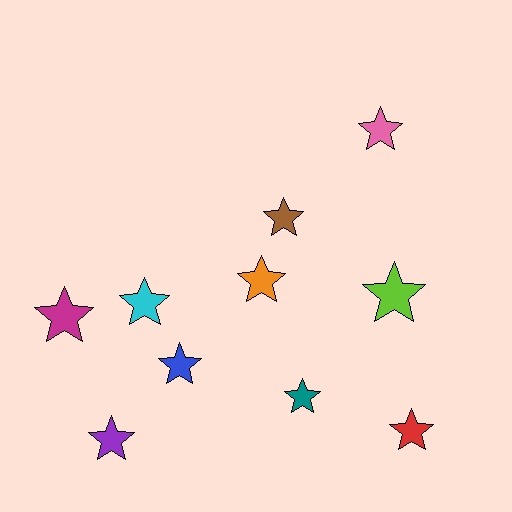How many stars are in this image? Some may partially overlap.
There are 10 stars.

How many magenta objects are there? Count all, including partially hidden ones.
There is 1 magenta object.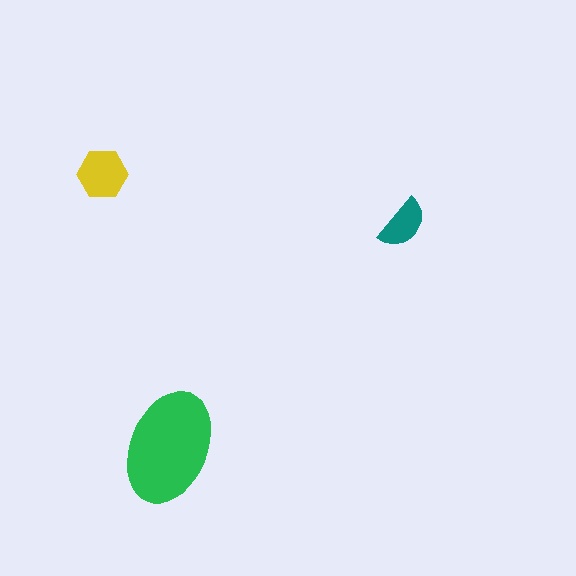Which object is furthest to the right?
The teal semicircle is rightmost.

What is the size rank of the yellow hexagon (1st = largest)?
2nd.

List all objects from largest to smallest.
The green ellipse, the yellow hexagon, the teal semicircle.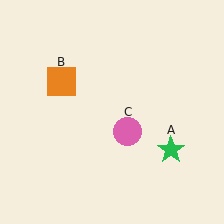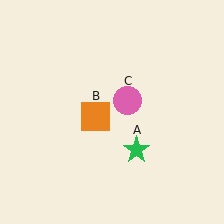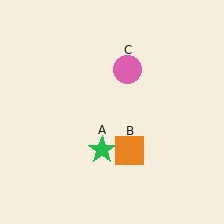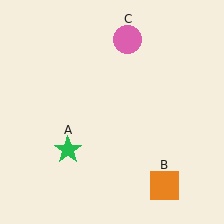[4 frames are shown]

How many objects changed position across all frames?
3 objects changed position: green star (object A), orange square (object B), pink circle (object C).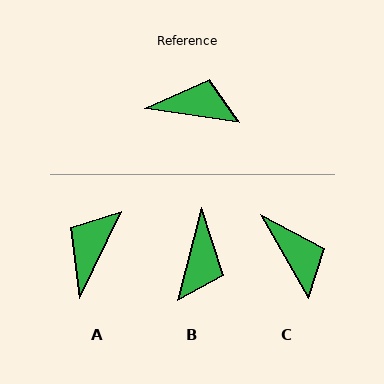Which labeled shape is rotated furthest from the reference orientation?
B, about 96 degrees away.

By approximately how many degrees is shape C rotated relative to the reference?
Approximately 52 degrees clockwise.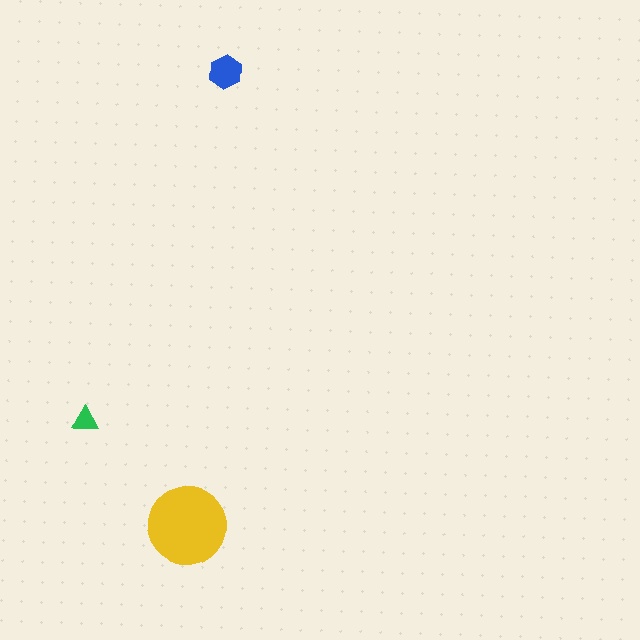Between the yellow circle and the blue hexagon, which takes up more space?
The yellow circle.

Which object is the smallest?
The green triangle.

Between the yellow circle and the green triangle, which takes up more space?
The yellow circle.